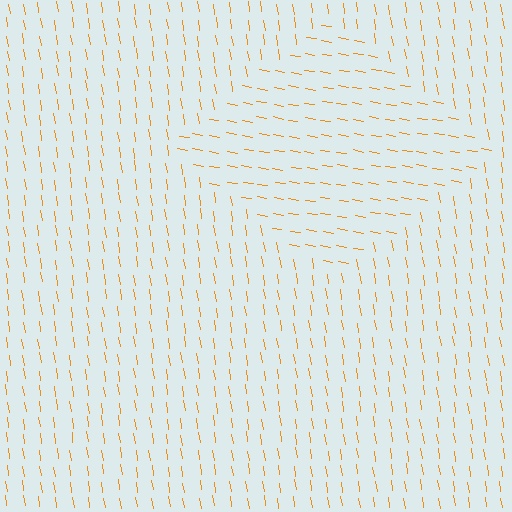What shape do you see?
I see a diamond.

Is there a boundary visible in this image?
Yes, there is a texture boundary formed by a change in line orientation.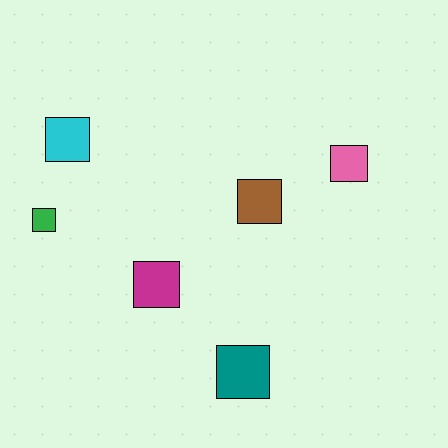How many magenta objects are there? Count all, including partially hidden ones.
There is 1 magenta object.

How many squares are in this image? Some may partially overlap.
There are 6 squares.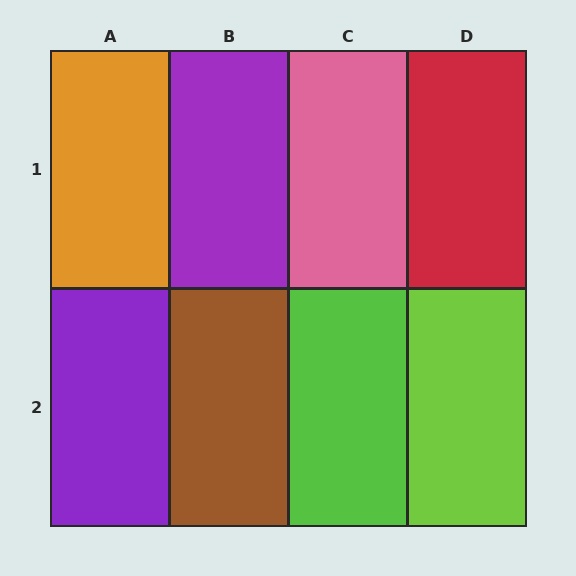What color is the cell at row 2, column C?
Lime.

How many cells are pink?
1 cell is pink.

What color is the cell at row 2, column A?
Purple.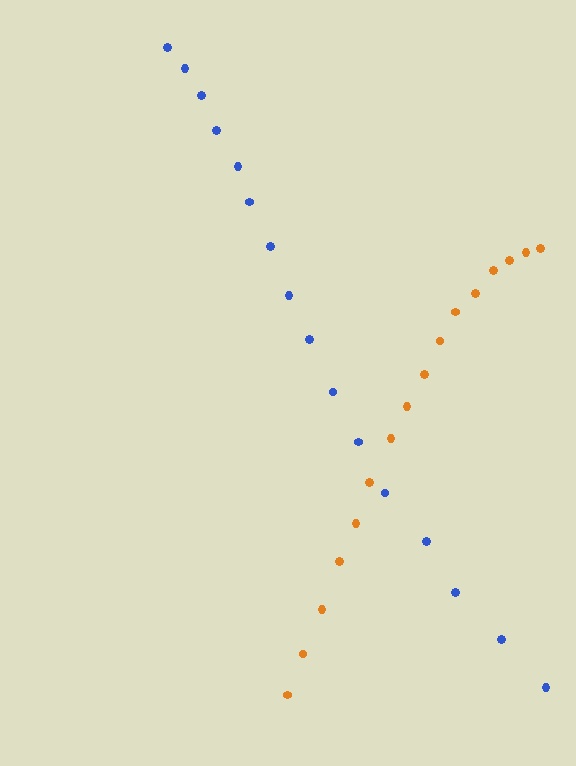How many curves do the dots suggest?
There are 2 distinct paths.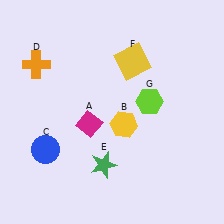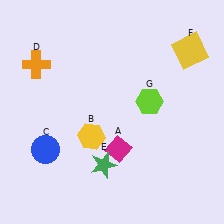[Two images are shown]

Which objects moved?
The objects that moved are: the magenta diamond (A), the yellow hexagon (B), the yellow square (F).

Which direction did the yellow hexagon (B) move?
The yellow hexagon (B) moved left.